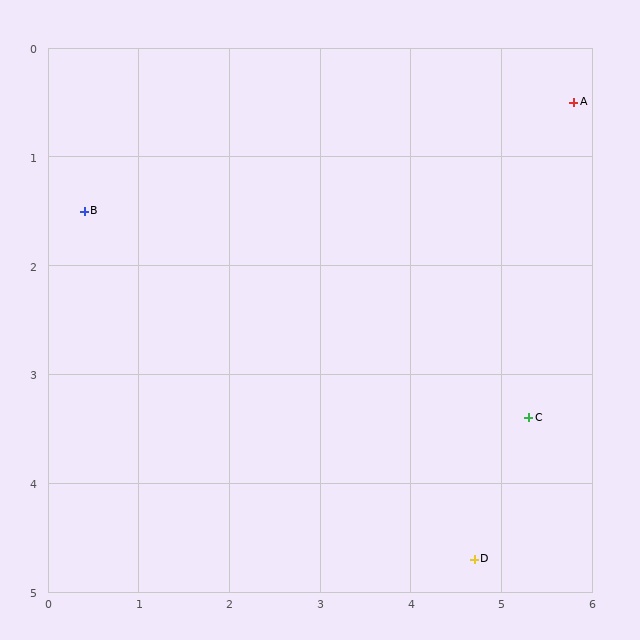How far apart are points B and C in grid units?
Points B and C are about 5.3 grid units apart.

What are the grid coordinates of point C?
Point C is at approximately (5.3, 3.4).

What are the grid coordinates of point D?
Point D is at approximately (4.7, 4.7).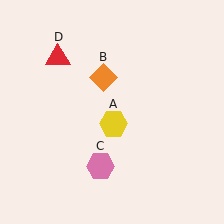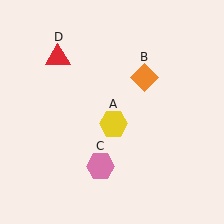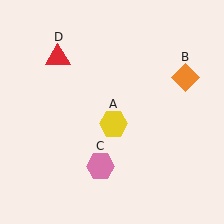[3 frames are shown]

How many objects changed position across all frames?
1 object changed position: orange diamond (object B).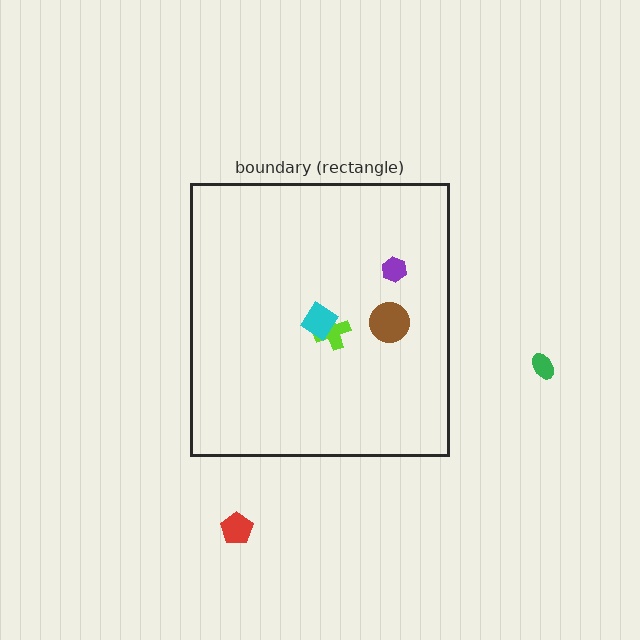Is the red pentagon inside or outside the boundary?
Outside.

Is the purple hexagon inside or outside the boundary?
Inside.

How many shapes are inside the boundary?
4 inside, 2 outside.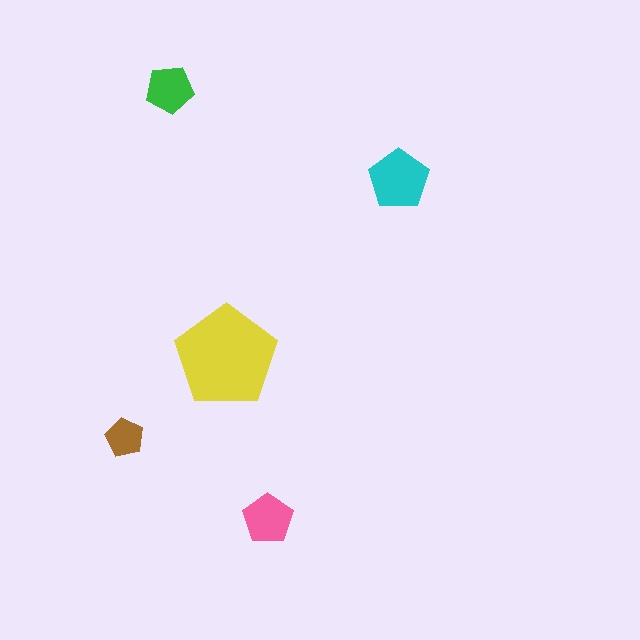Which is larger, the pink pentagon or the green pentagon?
The pink one.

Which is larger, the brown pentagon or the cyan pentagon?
The cyan one.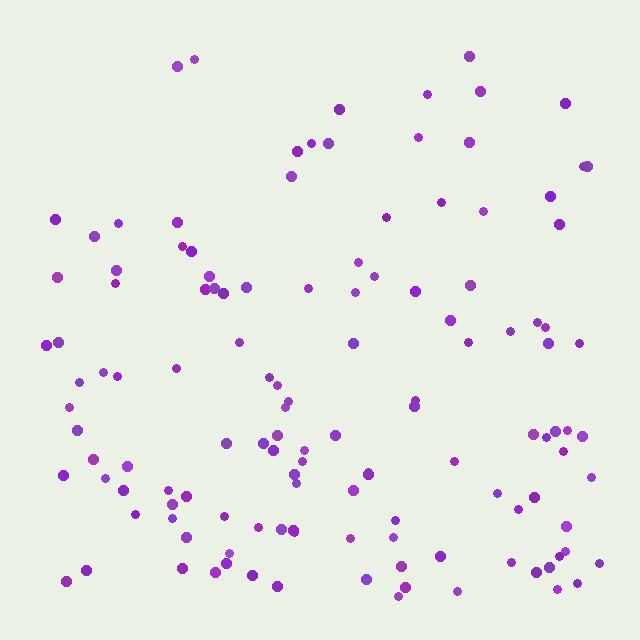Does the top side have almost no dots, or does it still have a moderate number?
Still a moderate number, just noticeably fewer than the bottom.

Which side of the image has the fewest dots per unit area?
The top.